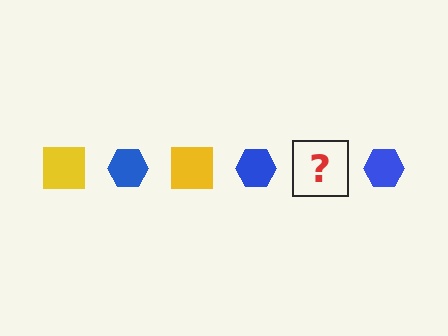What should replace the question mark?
The question mark should be replaced with a yellow square.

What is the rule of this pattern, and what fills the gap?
The rule is that the pattern alternates between yellow square and blue hexagon. The gap should be filled with a yellow square.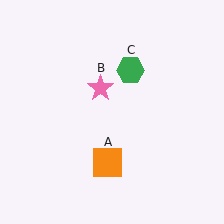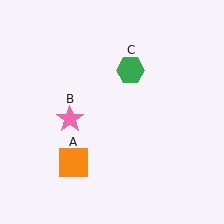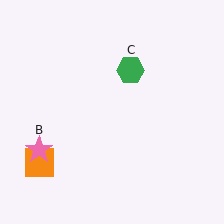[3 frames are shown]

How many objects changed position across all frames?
2 objects changed position: orange square (object A), pink star (object B).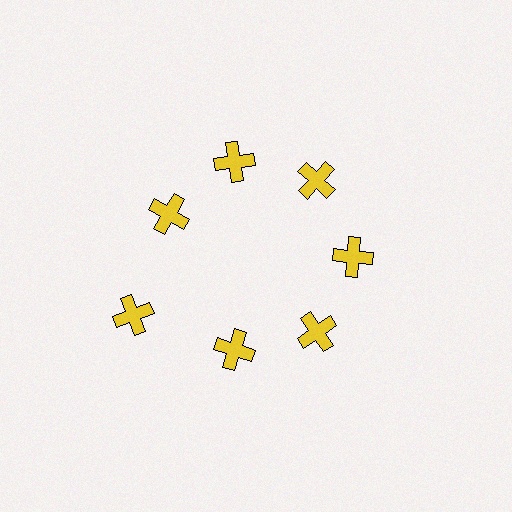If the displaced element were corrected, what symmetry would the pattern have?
It would have 7-fold rotational symmetry — the pattern would map onto itself every 51 degrees.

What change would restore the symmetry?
The symmetry would be restored by moving it inward, back onto the ring so that all 7 crosses sit at equal angles and equal distance from the center.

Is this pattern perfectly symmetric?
No. The 7 yellow crosses are arranged in a ring, but one element near the 8 o'clock position is pushed outward from the center, breaking the 7-fold rotational symmetry.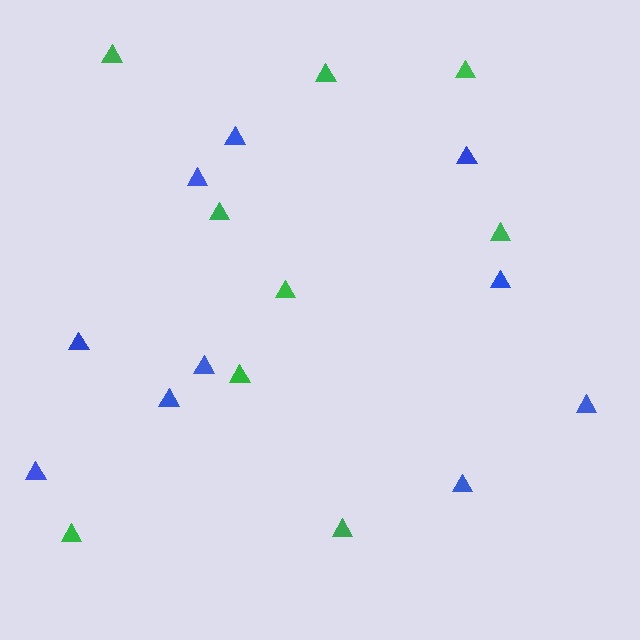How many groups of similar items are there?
There are 2 groups: one group of blue triangles (10) and one group of green triangles (9).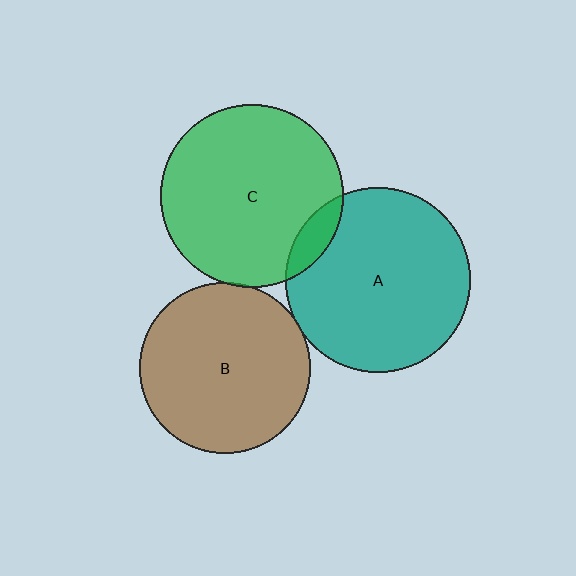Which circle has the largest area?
Circle A (teal).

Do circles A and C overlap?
Yes.